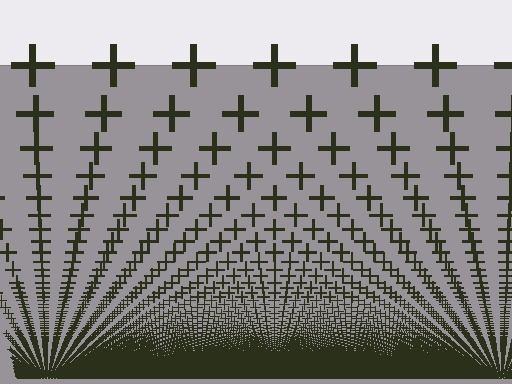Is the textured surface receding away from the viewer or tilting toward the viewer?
The surface appears to tilt toward the viewer. Texture elements get larger and sparser toward the top.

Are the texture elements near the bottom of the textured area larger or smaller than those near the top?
Smaller. The gradient is inverted — elements near the bottom are smaller and denser.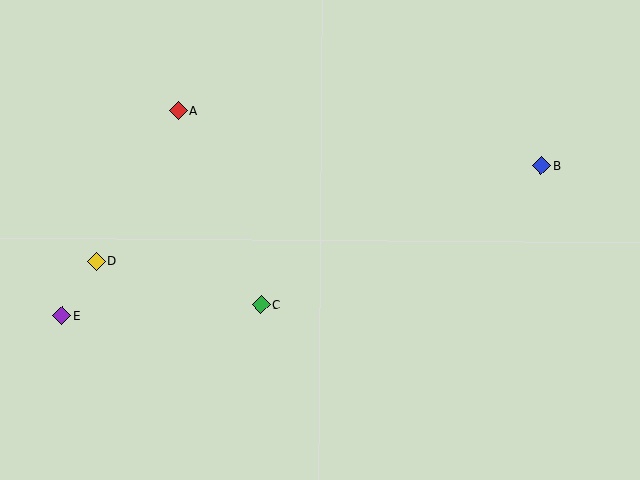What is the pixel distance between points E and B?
The distance between E and B is 502 pixels.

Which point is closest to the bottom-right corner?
Point B is closest to the bottom-right corner.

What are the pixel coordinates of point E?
Point E is at (62, 316).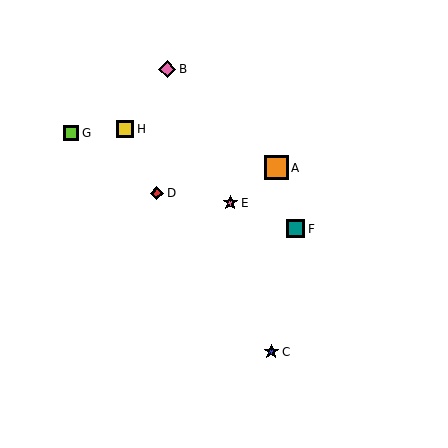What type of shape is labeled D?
Shape D is a red diamond.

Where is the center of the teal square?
The center of the teal square is at (296, 229).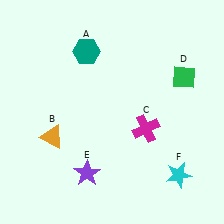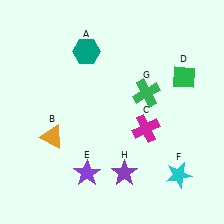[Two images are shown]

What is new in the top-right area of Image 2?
A green cross (G) was added in the top-right area of Image 2.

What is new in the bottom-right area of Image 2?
A purple star (H) was added in the bottom-right area of Image 2.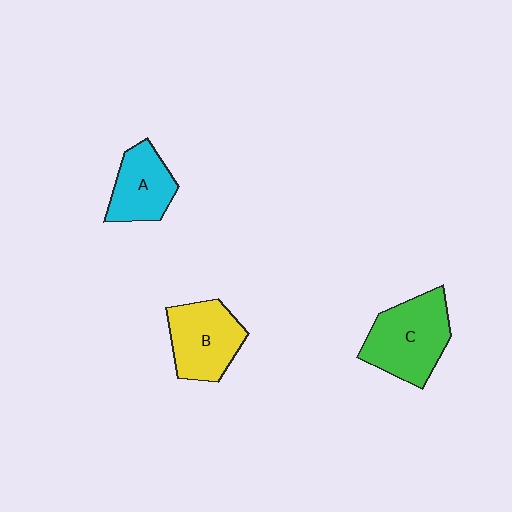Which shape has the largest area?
Shape C (green).